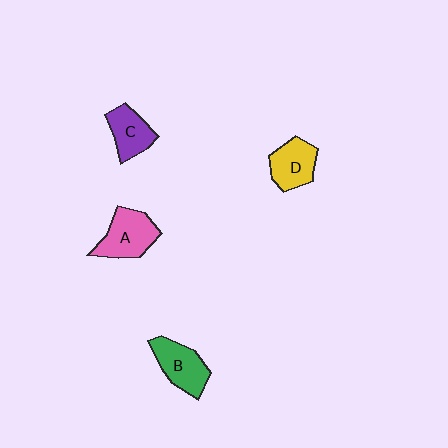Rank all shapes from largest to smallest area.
From largest to smallest: A (pink), B (green), D (yellow), C (purple).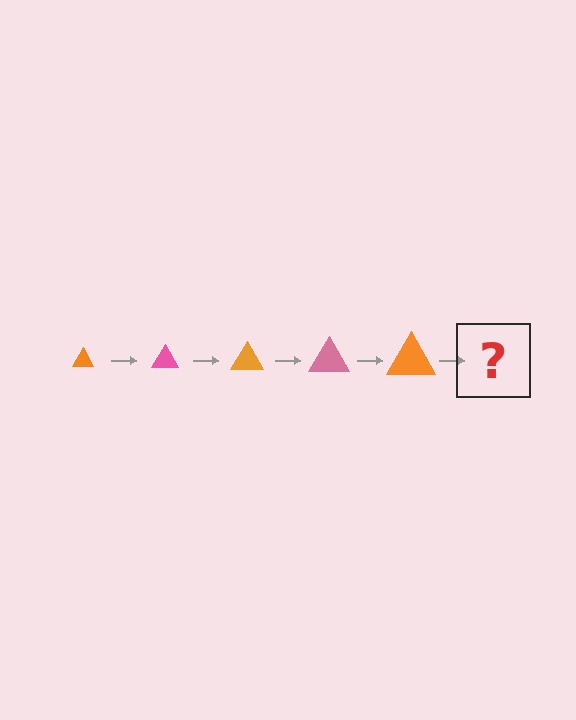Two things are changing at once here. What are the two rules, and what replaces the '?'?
The two rules are that the triangle grows larger each step and the color cycles through orange and pink. The '?' should be a pink triangle, larger than the previous one.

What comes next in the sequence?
The next element should be a pink triangle, larger than the previous one.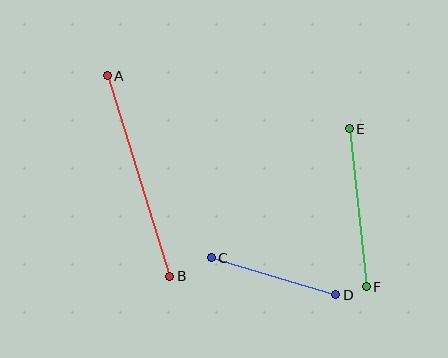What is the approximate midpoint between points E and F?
The midpoint is at approximately (358, 208) pixels.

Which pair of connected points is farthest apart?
Points A and B are farthest apart.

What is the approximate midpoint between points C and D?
The midpoint is at approximately (273, 276) pixels.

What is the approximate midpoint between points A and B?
The midpoint is at approximately (139, 176) pixels.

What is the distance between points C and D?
The distance is approximately 130 pixels.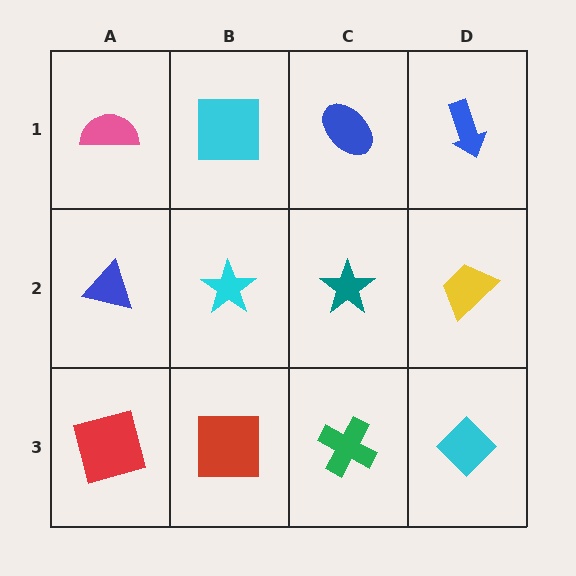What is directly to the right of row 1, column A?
A cyan square.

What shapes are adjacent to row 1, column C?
A teal star (row 2, column C), a cyan square (row 1, column B), a blue arrow (row 1, column D).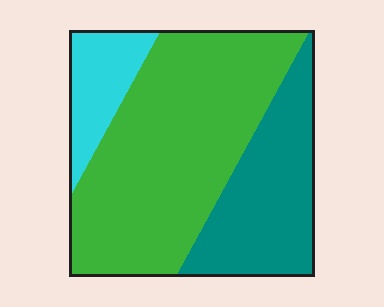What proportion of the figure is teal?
Teal covers around 30% of the figure.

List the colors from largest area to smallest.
From largest to smallest: green, teal, cyan.